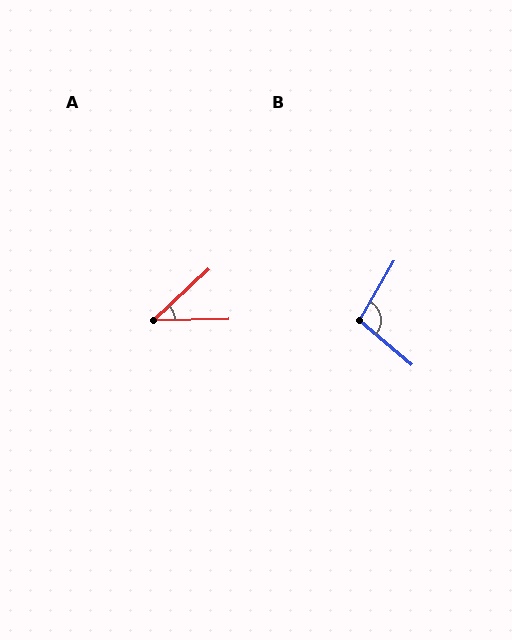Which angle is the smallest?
A, at approximately 42 degrees.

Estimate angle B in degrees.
Approximately 100 degrees.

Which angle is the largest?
B, at approximately 100 degrees.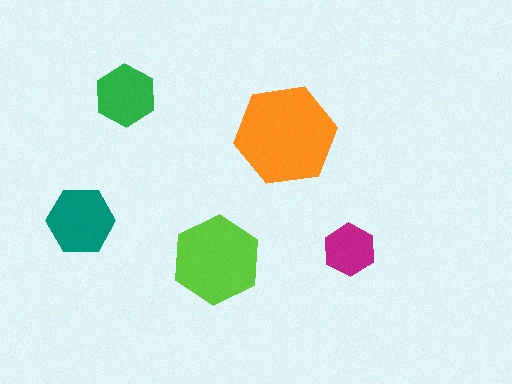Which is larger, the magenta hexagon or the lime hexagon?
The lime one.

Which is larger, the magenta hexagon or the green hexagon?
The green one.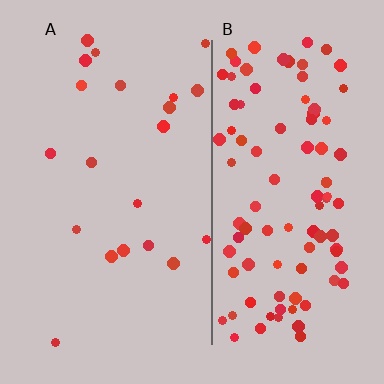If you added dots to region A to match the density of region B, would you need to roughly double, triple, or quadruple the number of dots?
Approximately quadruple.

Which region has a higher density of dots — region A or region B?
B (the right).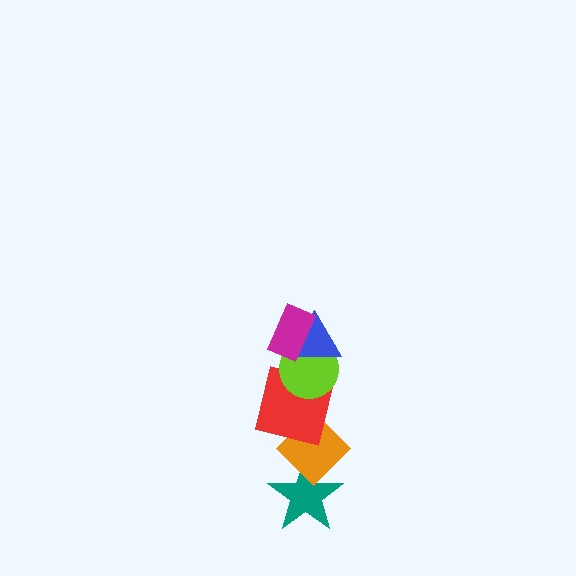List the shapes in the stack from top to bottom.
From top to bottom: the magenta rectangle, the blue triangle, the lime circle, the red square, the orange diamond, the teal star.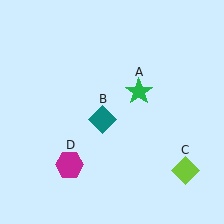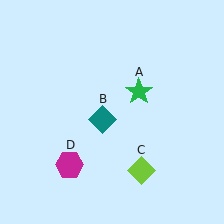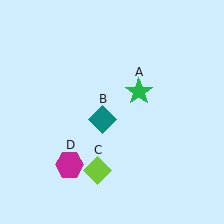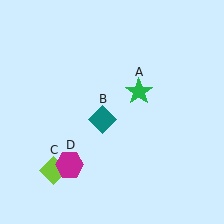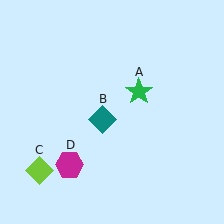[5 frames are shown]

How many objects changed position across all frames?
1 object changed position: lime diamond (object C).